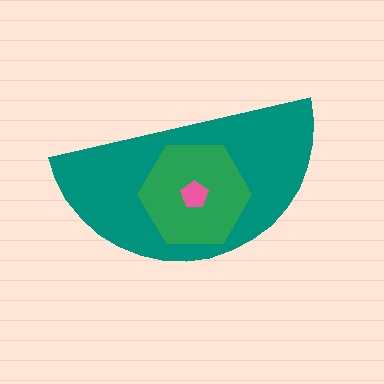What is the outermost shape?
The teal semicircle.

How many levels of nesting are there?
3.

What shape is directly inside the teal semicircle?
The green hexagon.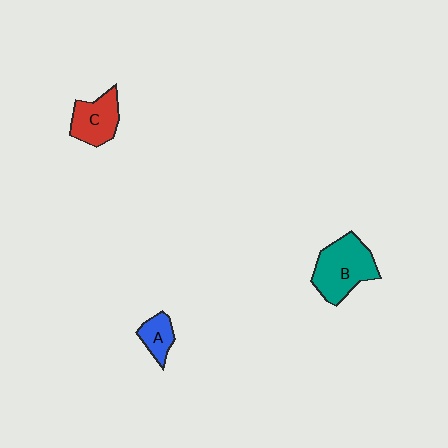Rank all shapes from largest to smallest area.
From largest to smallest: B (teal), C (red), A (blue).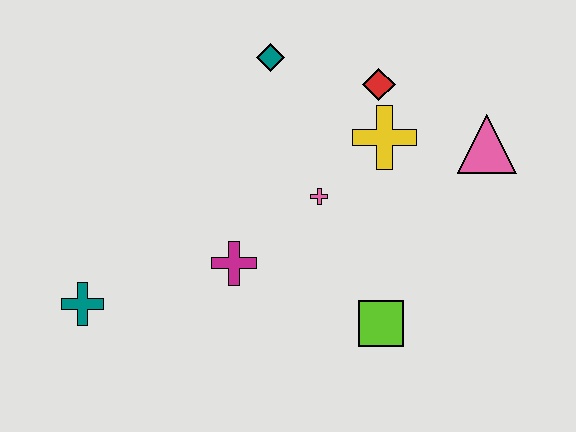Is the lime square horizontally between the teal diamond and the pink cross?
No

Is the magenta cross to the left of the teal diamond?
Yes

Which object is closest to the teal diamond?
The red diamond is closest to the teal diamond.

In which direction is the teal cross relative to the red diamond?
The teal cross is to the left of the red diamond.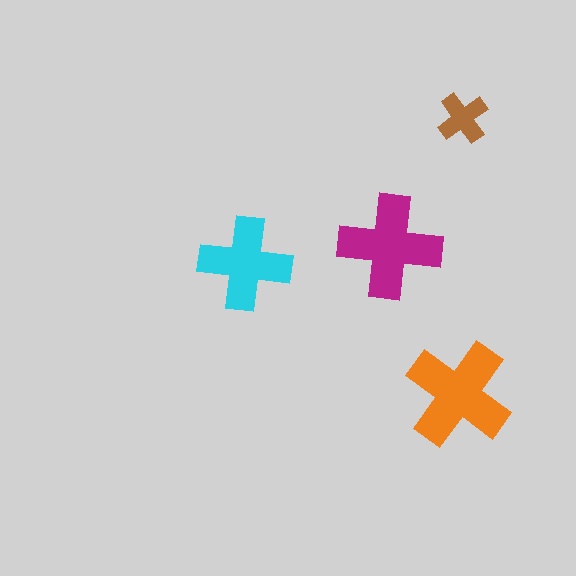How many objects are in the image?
There are 4 objects in the image.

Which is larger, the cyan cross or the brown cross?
The cyan one.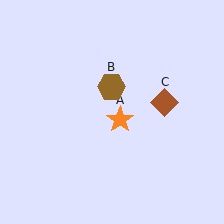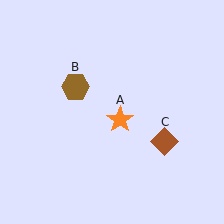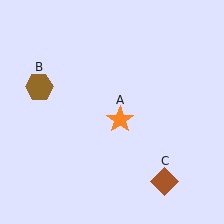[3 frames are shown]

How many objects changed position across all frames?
2 objects changed position: brown hexagon (object B), brown diamond (object C).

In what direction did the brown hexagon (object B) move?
The brown hexagon (object B) moved left.